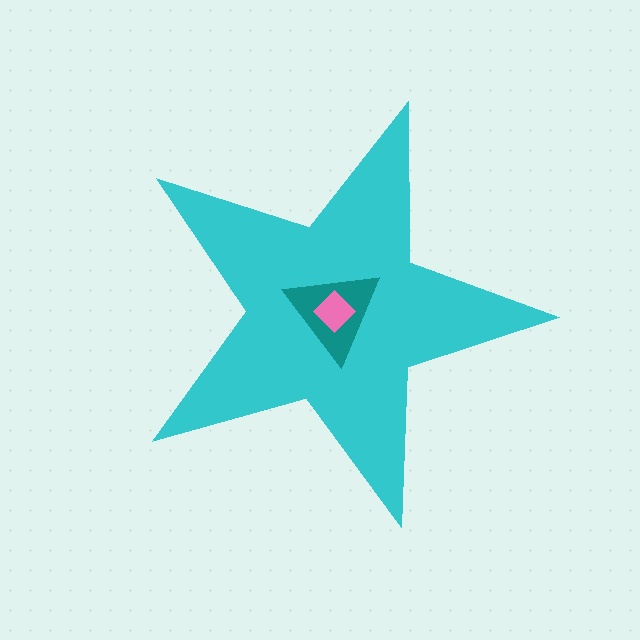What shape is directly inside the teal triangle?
The pink diamond.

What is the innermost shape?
The pink diamond.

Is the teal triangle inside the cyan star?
Yes.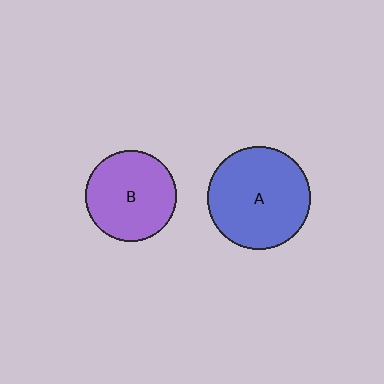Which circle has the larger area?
Circle A (blue).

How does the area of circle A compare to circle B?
Approximately 1.3 times.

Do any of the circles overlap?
No, none of the circles overlap.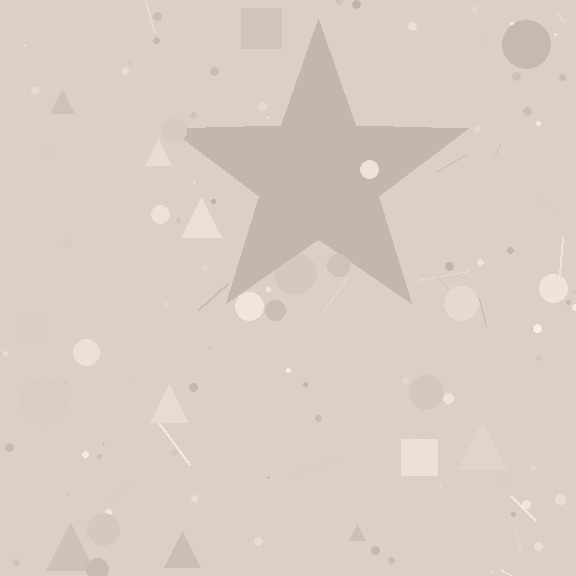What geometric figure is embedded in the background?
A star is embedded in the background.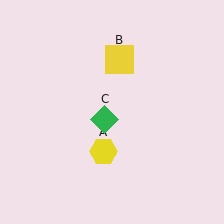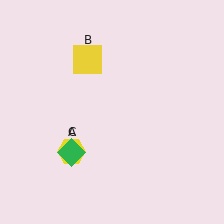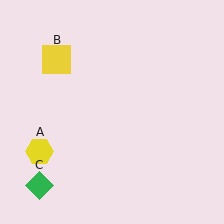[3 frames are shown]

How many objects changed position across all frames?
3 objects changed position: yellow hexagon (object A), yellow square (object B), green diamond (object C).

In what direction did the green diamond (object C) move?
The green diamond (object C) moved down and to the left.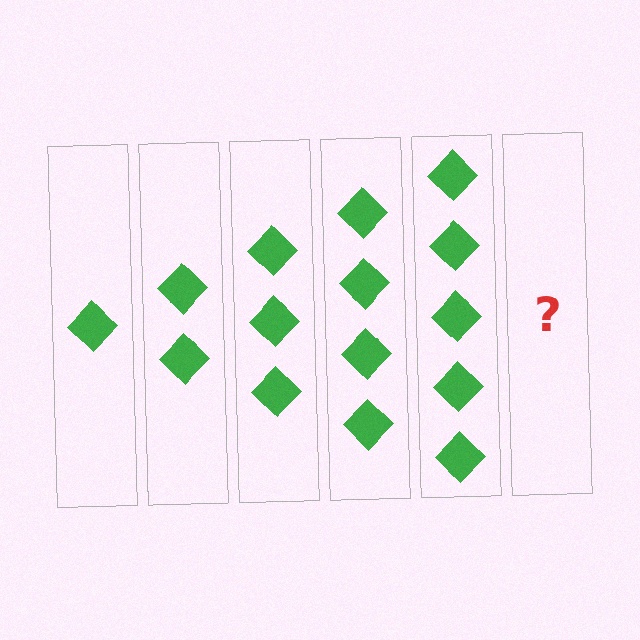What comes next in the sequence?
The next element should be 6 diamonds.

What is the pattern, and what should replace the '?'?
The pattern is that each step adds one more diamond. The '?' should be 6 diamonds.